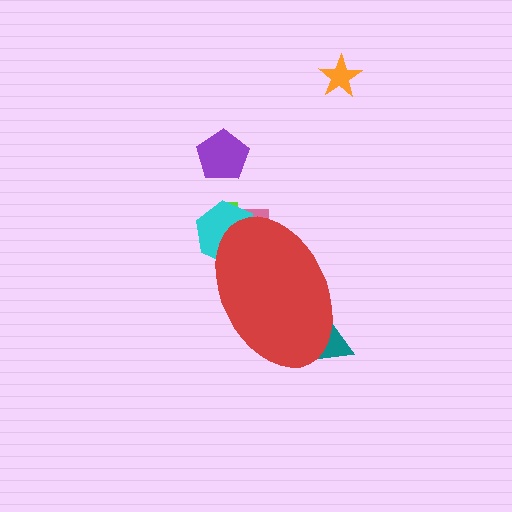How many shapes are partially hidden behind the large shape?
4 shapes are partially hidden.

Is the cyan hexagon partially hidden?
Yes, the cyan hexagon is partially hidden behind the red ellipse.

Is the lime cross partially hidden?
Yes, the lime cross is partially hidden behind the red ellipse.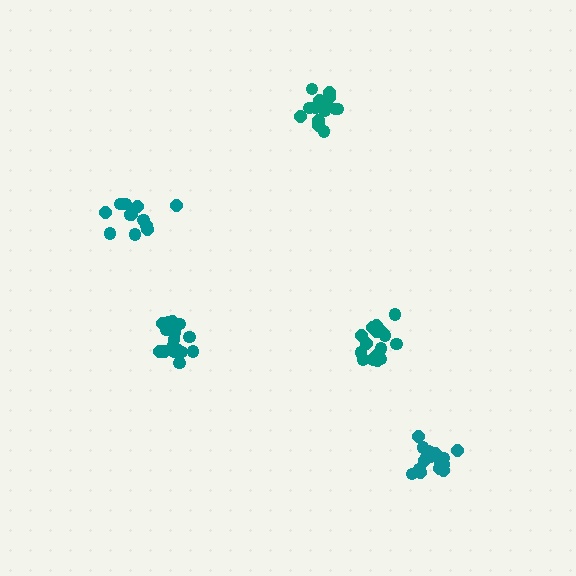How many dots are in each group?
Group 1: 15 dots, Group 2: 17 dots, Group 3: 17 dots, Group 4: 16 dots, Group 5: 13 dots (78 total).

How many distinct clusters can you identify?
There are 5 distinct clusters.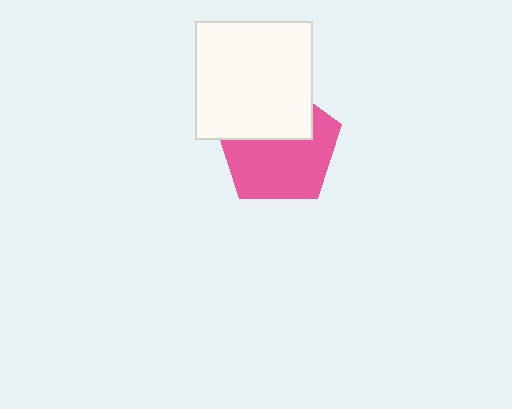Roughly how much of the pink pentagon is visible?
About half of it is visible (roughly 62%).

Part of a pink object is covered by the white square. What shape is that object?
It is a pentagon.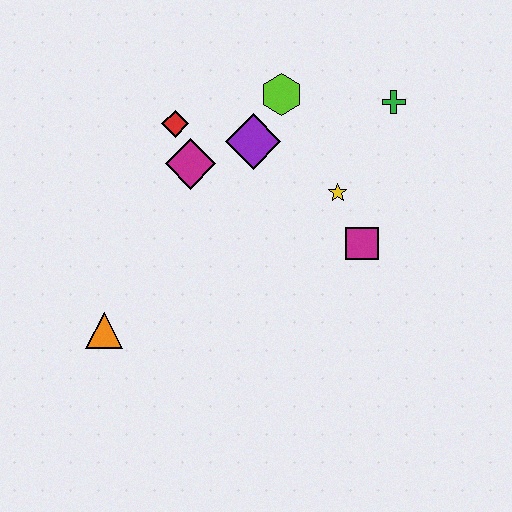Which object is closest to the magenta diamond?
The red diamond is closest to the magenta diamond.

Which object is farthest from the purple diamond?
The orange triangle is farthest from the purple diamond.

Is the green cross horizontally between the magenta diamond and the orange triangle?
No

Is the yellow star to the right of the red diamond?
Yes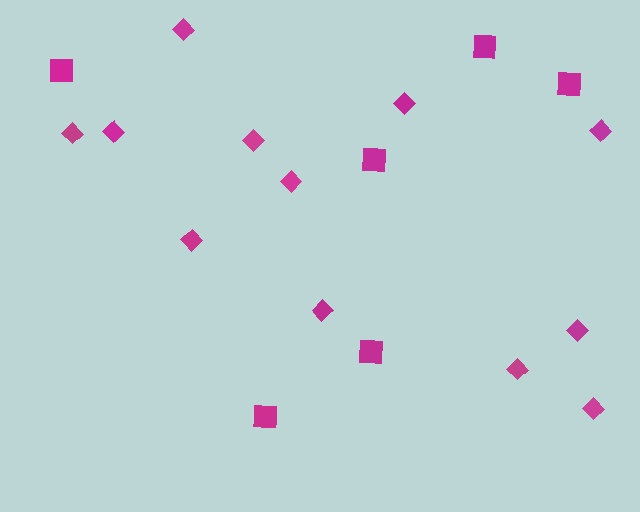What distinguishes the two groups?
There are 2 groups: one group of diamonds (12) and one group of squares (6).